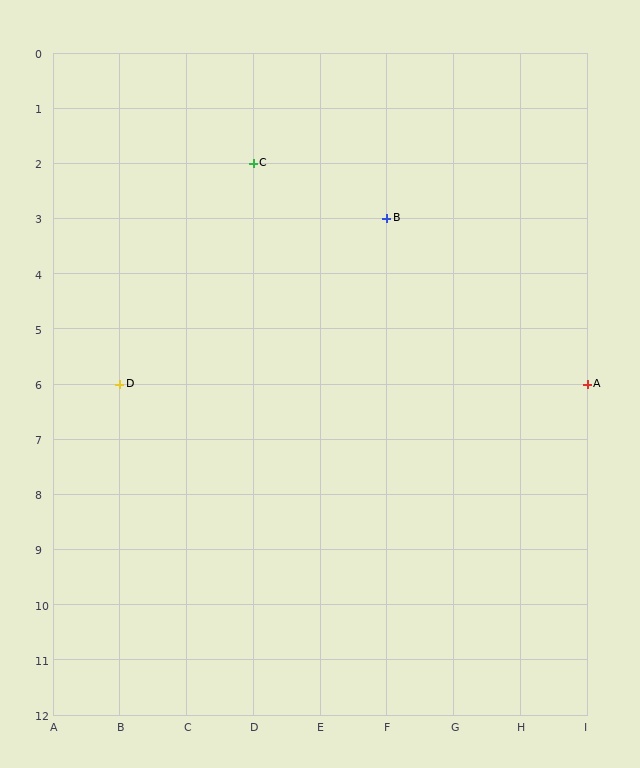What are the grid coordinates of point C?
Point C is at grid coordinates (D, 2).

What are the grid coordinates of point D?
Point D is at grid coordinates (B, 6).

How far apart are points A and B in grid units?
Points A and B are 3 columns and 3 rows apart (about 4.2 grid units diagonally).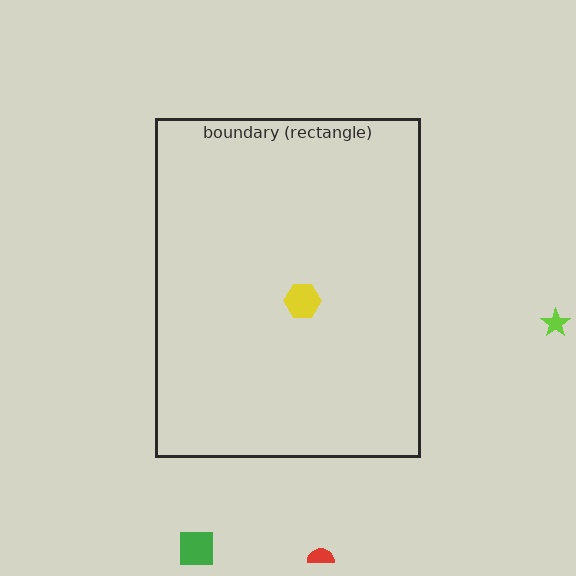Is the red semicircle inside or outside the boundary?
Outside.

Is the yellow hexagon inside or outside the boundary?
Inside.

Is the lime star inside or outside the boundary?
Outside.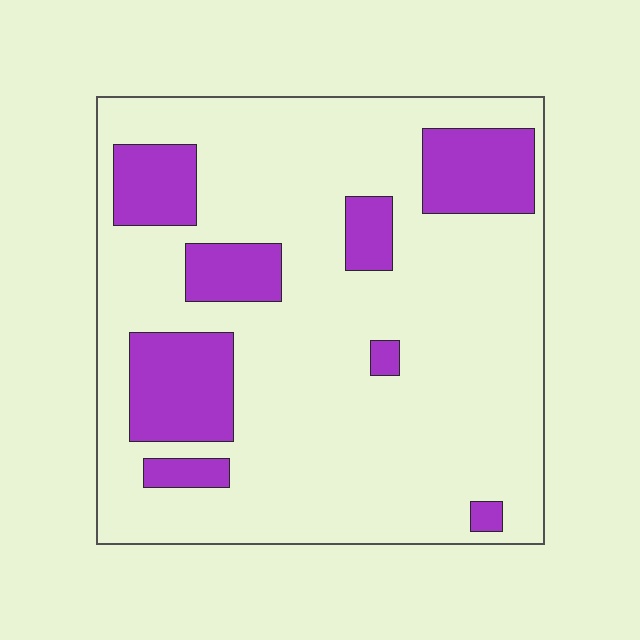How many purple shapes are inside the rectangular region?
8.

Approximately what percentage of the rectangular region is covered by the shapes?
Approximately 20%.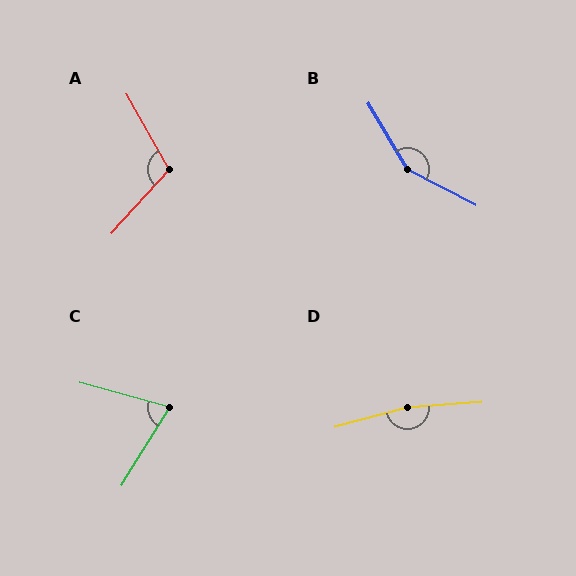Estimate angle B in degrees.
Approximately 149 degrees.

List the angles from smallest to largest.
C (74°), A (108°), B (149°), D (170°).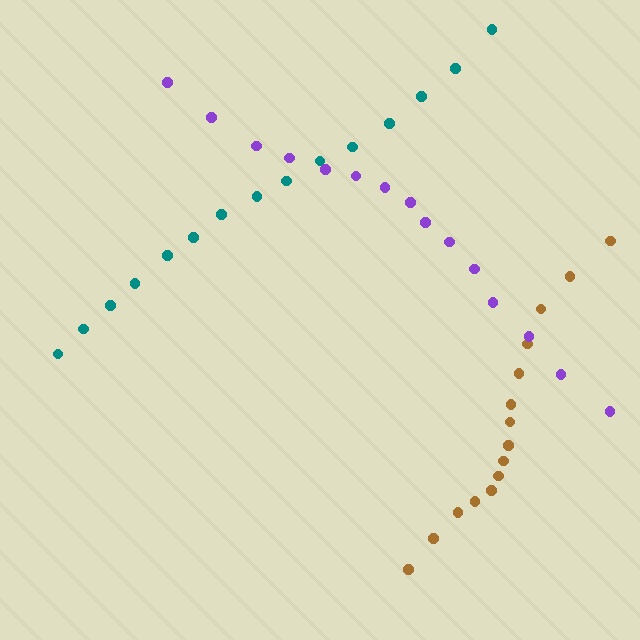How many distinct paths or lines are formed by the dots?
There are 3 distinct paths.